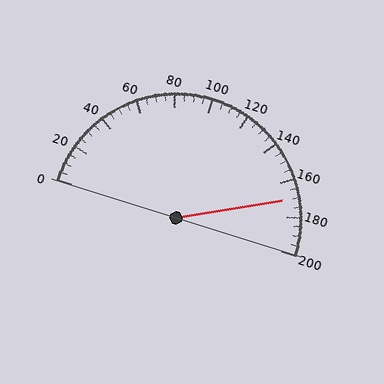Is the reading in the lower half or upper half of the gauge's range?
The reading is in the upper half of the range (0 to 200).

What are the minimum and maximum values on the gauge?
The gauge ranges from 0 to 200.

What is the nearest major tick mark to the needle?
The nearest major tick mark is 160.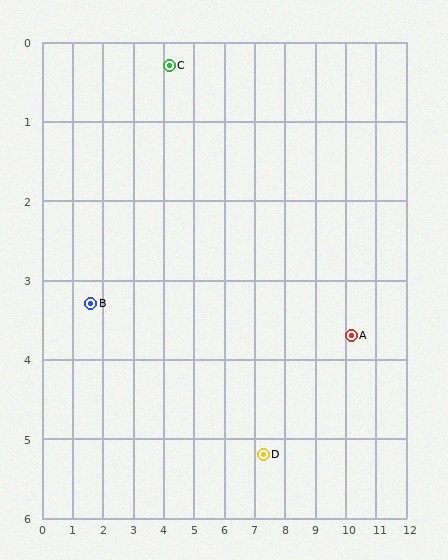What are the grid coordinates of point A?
Point A is at approximately (10.2, 3.7).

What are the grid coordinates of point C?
Point C is at approximately (4.2, 0.3).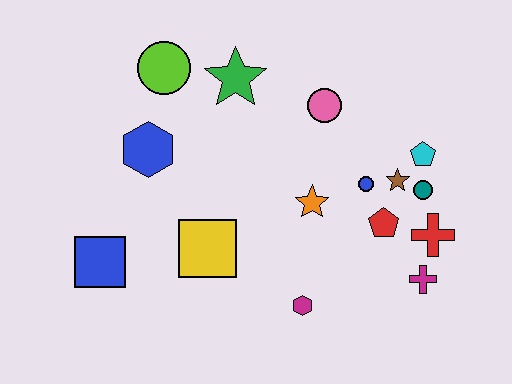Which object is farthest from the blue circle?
The blue square is farthest from the blue circle.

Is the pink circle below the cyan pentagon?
No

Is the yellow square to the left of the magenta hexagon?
Yes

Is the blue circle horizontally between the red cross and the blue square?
Yes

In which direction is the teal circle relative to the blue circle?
The teal circle is to the right of the blue circle.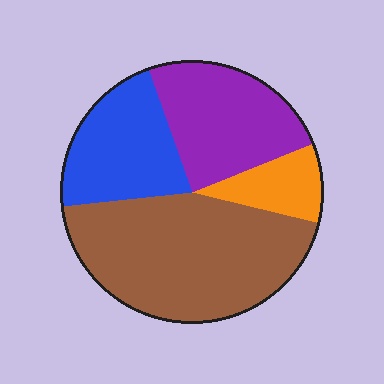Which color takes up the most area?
Brown, at roughly 45%.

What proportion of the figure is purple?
Purple covers around 25% of the figure.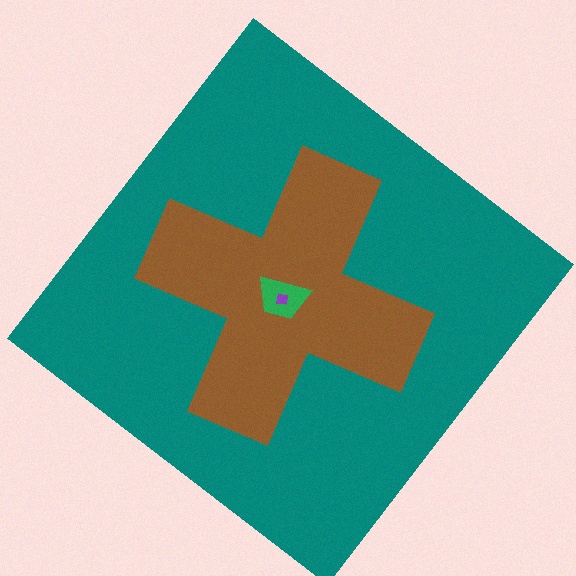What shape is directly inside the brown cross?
The green trapezoid.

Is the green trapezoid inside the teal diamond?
Yes.